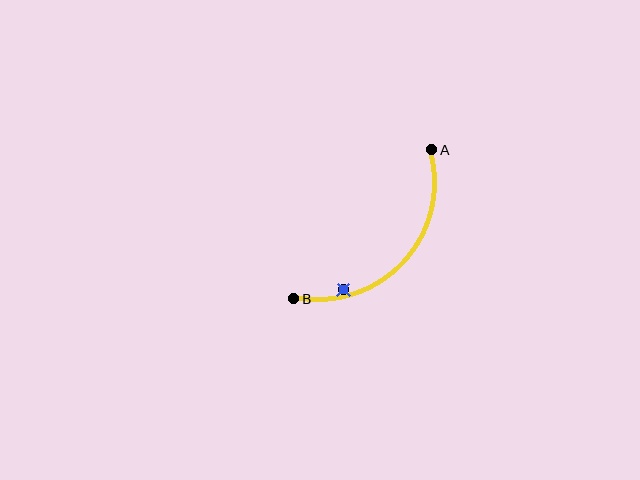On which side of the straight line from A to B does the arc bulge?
The arc bulges below and to the right of the straight line connecting A and B.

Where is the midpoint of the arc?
The arc midpoint is the point on the curve farthest from the straight line joining A and B. It sits below and to the right of that line.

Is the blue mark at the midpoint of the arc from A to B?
No — the blue mark does not lie on the arc at all. It sits slightly inside the curve.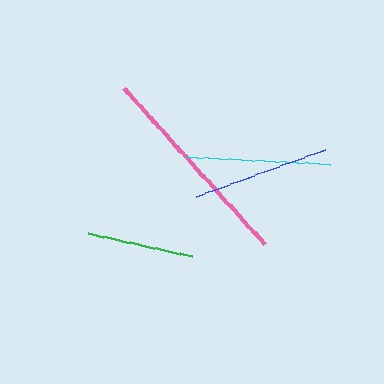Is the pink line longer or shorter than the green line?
The pink line is longer than the green line.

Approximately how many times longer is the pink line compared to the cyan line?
The pink line is approximately 1.5 times the length of the cyan line.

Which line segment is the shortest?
The green line is the shortest at approximately 107 pixels.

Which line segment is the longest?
The pink line is the longest at approximately 211 pixels.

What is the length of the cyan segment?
The cyan segment is approximately 145 pixels long.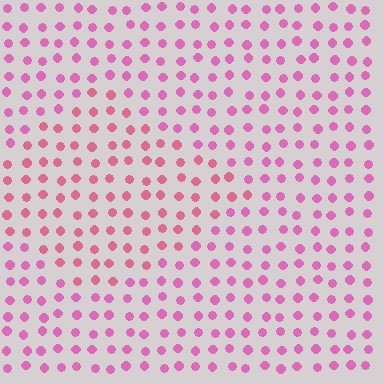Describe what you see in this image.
The image is filled with small pink elements in a uniform arrangement. A diamond-shaped region is visible where the elements are tinted to a slightly different hue, forming a subtle color boundary.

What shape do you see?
I see a diamond.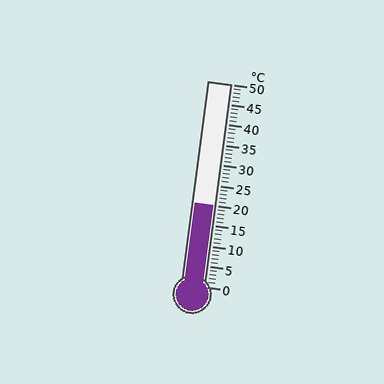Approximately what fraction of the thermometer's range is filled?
The thermometer is filled to approximately 40% of its range.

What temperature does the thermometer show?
The thermometer shows approximately 20°C.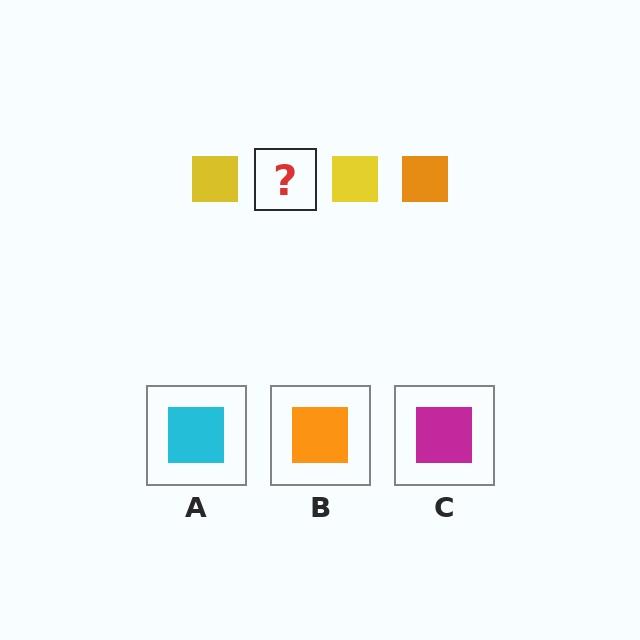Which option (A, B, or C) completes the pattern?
B.